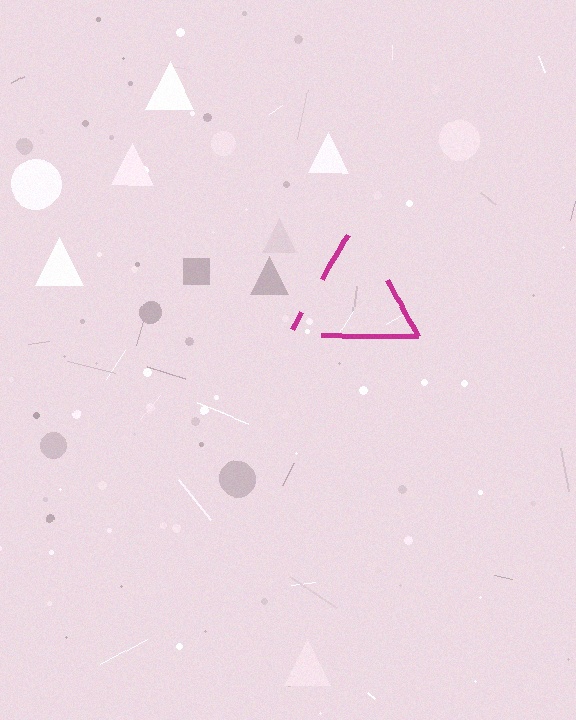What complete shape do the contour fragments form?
The contour fragments form a triangle.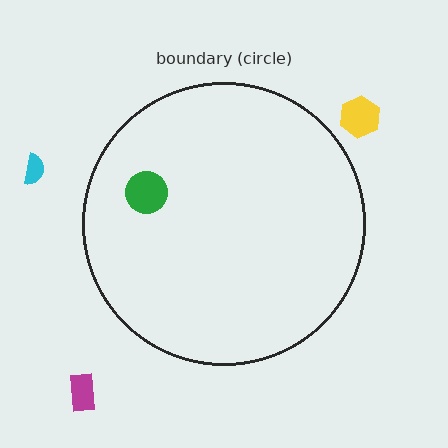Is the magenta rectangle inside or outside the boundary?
Outside.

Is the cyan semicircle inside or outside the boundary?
Outside.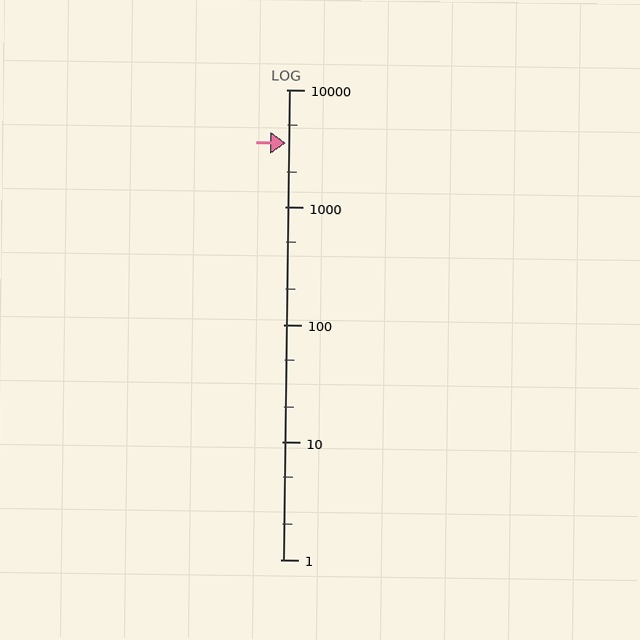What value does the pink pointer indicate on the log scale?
The pointer indicates approximately 3500.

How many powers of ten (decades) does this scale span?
The scale spans 4 decades, from 1 to 10000.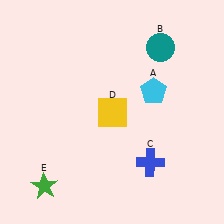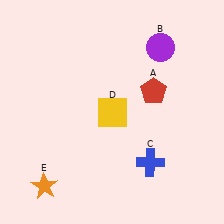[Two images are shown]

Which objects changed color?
A changed from cyan to red. B changed from teal to purple. E changed from green to orange.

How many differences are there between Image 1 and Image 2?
There are 3 differences between the two images.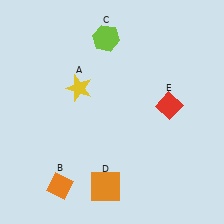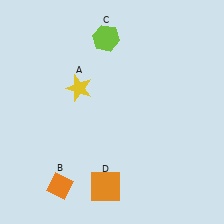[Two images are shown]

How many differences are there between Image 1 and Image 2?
There is 1 difference between the two images.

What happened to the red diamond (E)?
The red diamond (E) was removed in Image 2. It was in the top-right area of Image 1.